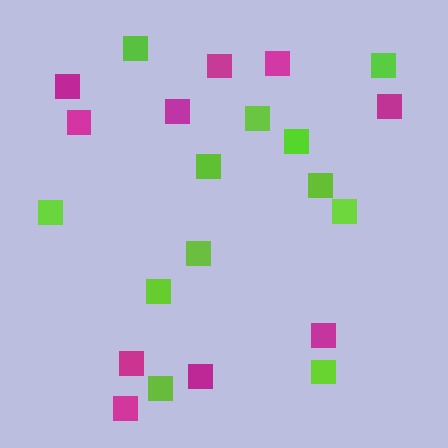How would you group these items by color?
There are 2 groups: one group of lime squares (12) and one group of magenta squares (10).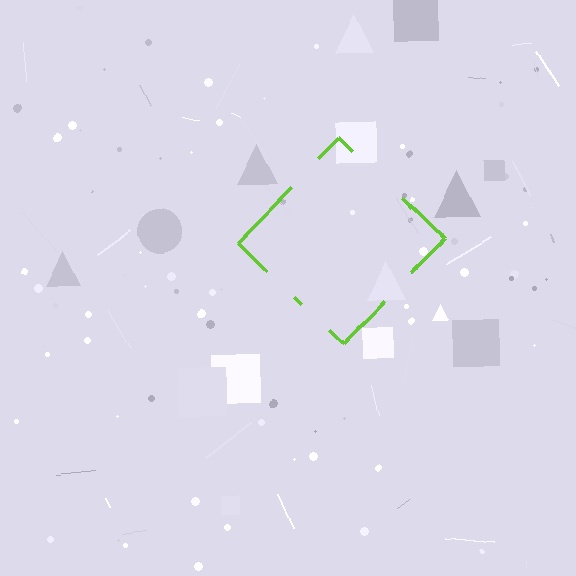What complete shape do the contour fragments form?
The contour fragments form a diamond.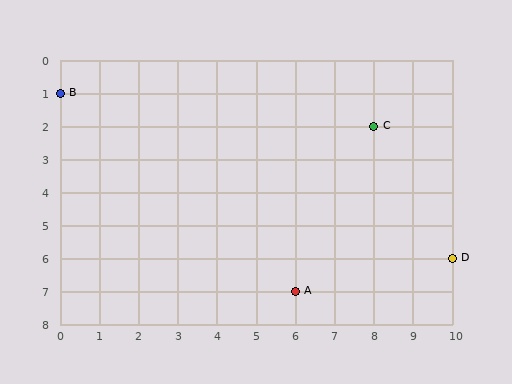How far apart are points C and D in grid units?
Points C and D are 2 columns and 4 rows apart (about 4.5 grid units diagonally).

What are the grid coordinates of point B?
Point B is at grid coordinates (0, 1).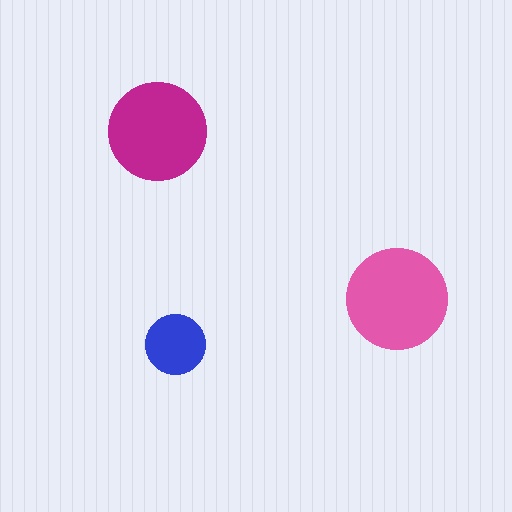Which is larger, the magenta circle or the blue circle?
The magenta one.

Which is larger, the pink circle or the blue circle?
The pink one.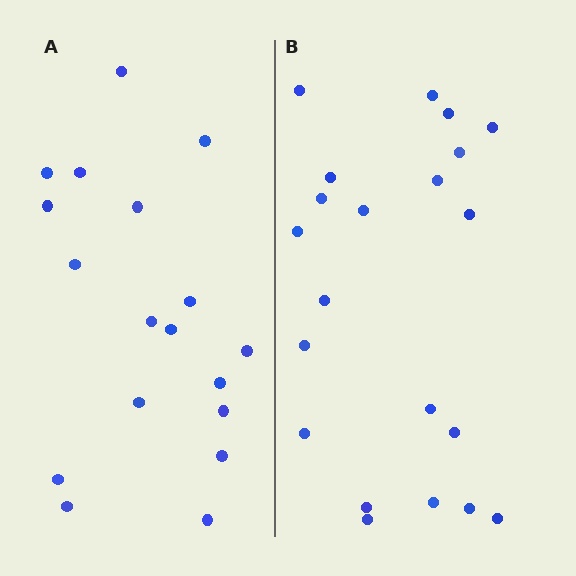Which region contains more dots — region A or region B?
Region B (the right region) has more dots.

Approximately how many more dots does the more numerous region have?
Region B has just a few more — roughly 2 or 3 more dots than region A.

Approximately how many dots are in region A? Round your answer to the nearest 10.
About 20 dots. (The exact count is 18, which rounds to 20.)